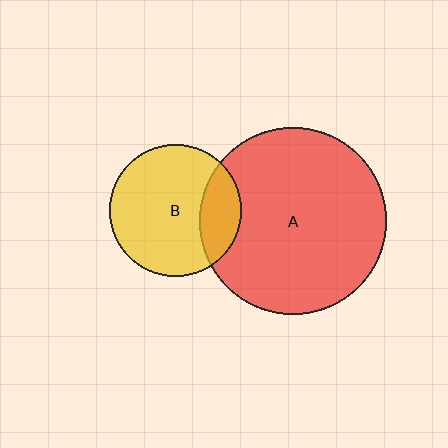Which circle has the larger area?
Circle A (red).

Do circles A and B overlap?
Yes.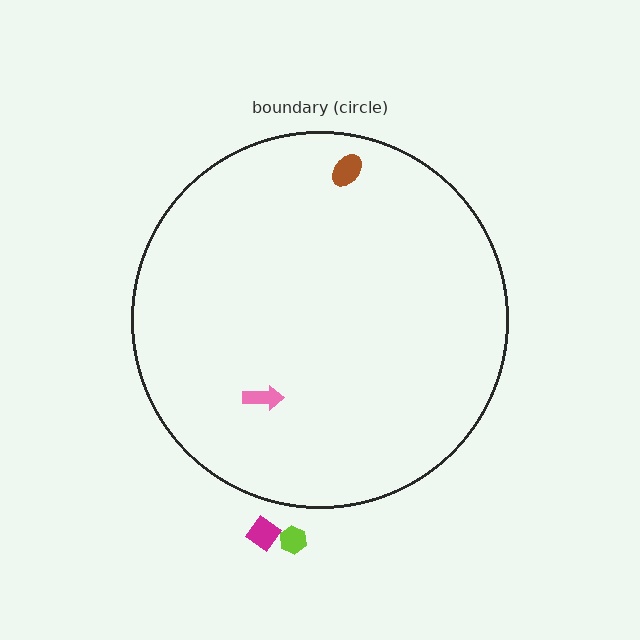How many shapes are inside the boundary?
2 inside, 2 outside.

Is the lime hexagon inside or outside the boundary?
Outside.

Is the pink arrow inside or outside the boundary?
Inside.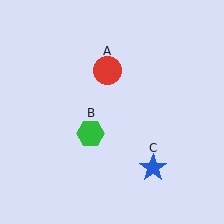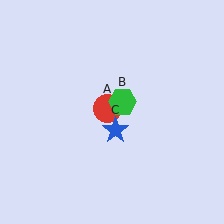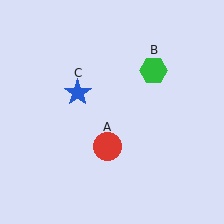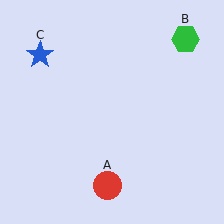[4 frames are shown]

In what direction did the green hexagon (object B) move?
The green hexagon (object B) moved up and to the right.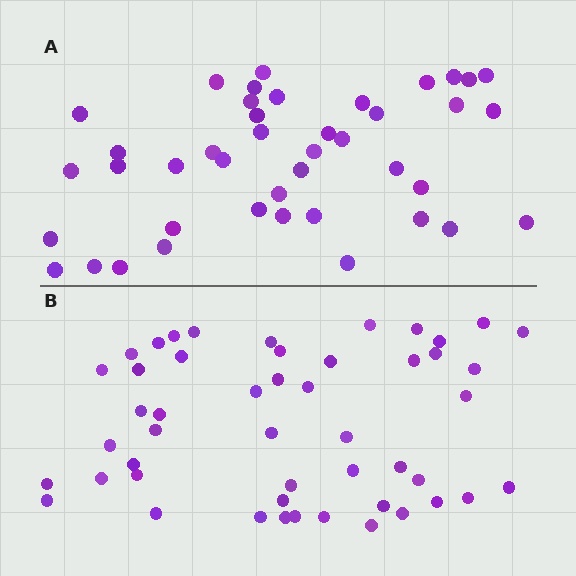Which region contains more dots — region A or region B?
Region B (the bottom region) has more dots.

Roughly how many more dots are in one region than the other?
Region B has roughly 8 or so more dots than region A.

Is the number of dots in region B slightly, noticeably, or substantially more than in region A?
Region B has only slightly more — the two regions are fairly close. The ratio is roughly 1.2 to 1.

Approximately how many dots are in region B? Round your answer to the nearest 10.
About 50 dots. (The exact count is 49, which rounds to 50.)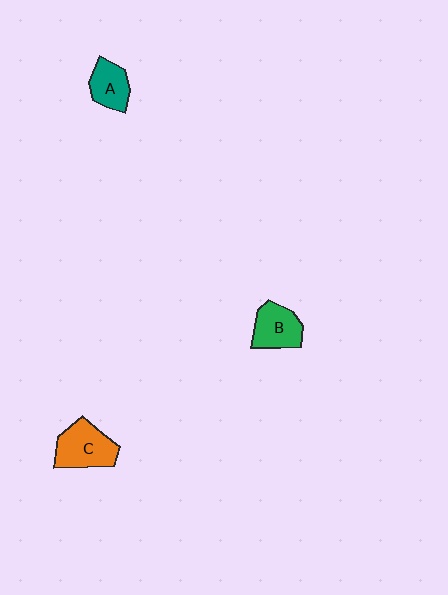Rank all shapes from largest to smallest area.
From largest to smallest: C (orange), B (green), A (teal).